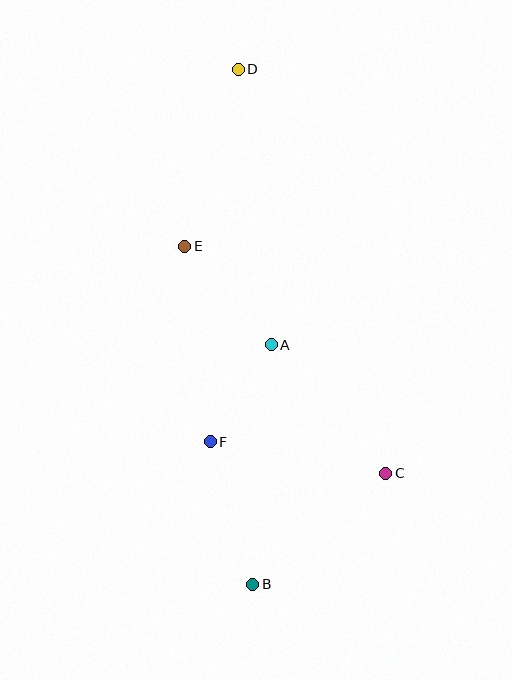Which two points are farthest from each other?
Points B and D are farthest from each other.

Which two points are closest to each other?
Points A and F are closest to each other.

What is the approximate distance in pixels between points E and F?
The distance between E and F is approximately 197 pixels.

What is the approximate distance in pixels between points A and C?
The distance between A and C is approximately 172 pixels.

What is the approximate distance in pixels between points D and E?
The distance between D and E is approximately 185 pixels.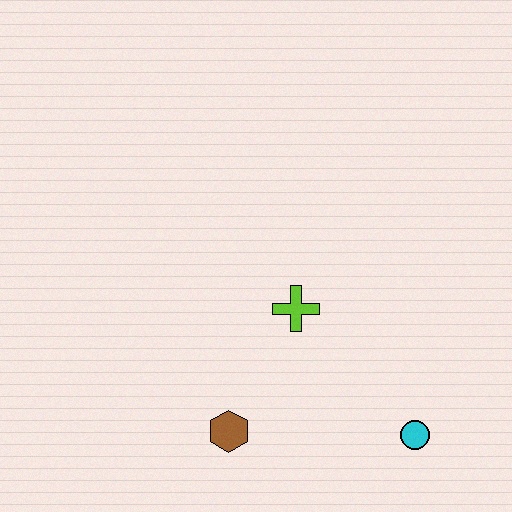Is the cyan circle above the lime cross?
No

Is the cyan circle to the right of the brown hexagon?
Yes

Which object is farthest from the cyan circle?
The brown hexagon is farthest from the cyan circle.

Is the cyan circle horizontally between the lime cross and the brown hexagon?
No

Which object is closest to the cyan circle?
The lime cross is closest to the cyan circle.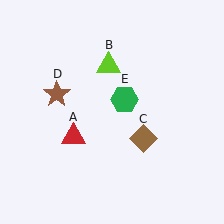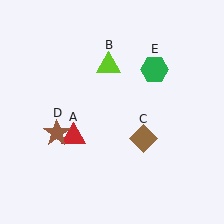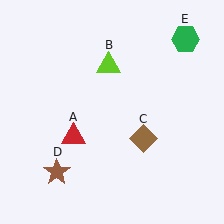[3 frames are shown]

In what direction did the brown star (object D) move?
The brown star (object D) moved down.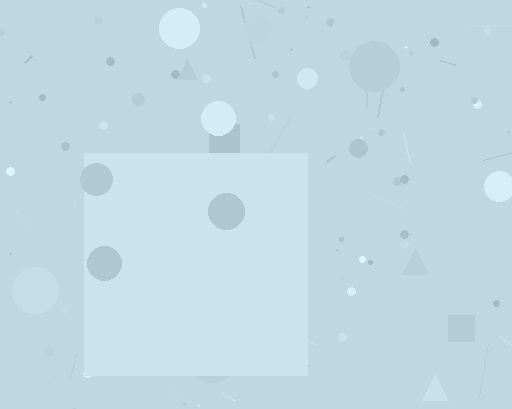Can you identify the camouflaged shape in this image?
The camouflaged shape is a square.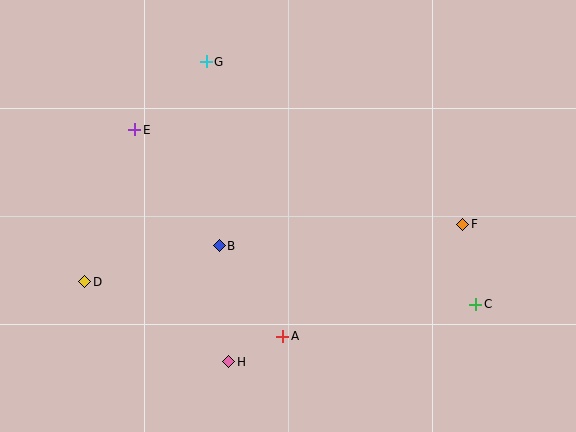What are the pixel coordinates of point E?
Point E is at (135, 130).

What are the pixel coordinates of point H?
Point H is at (229, 362).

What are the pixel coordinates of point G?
Point G is at (206, 62).